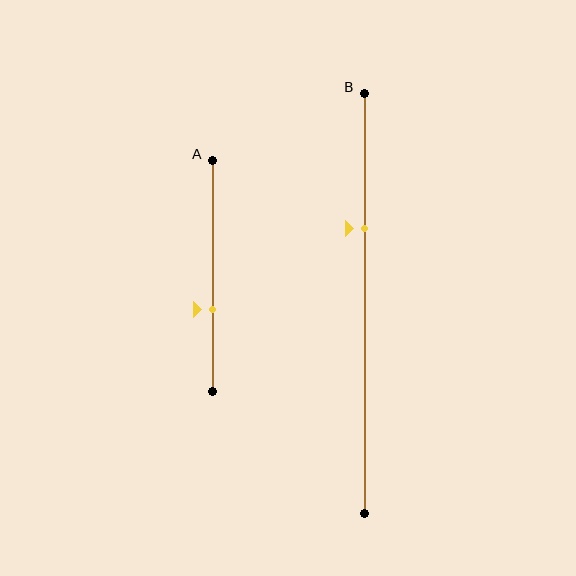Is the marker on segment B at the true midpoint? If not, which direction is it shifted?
No, the marker on segment B is shifted upward by about 18% of the segment length.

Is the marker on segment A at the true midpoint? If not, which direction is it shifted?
No, the marker on segment A is shifted downward by about 14% of the segment length.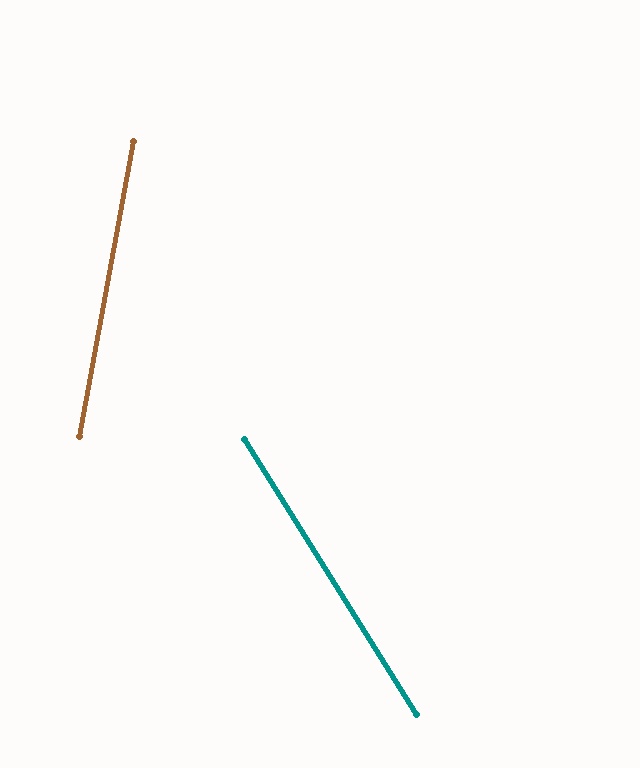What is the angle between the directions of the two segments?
Approximately 43 degrees.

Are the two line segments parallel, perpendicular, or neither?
Neither parallel nor perpendicular — they differ by about 43°.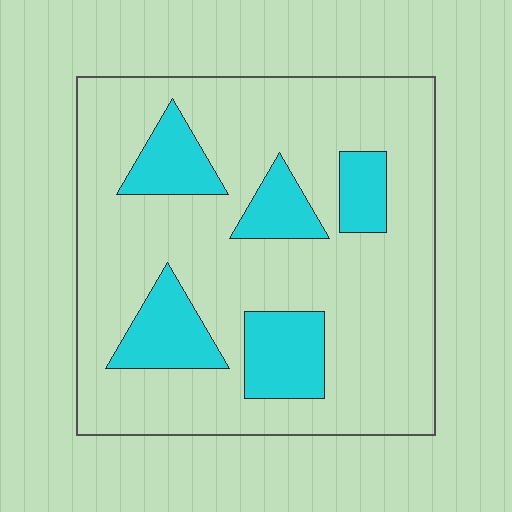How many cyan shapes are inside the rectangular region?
5.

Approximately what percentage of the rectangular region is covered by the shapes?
Approximately 20%.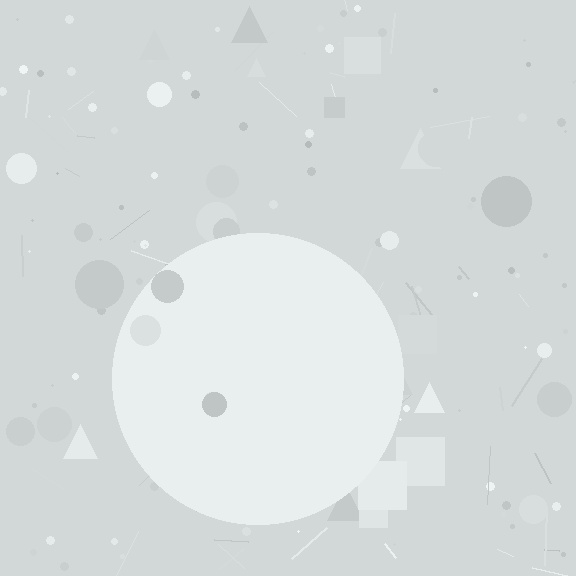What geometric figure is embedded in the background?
A circle is embedded in the background.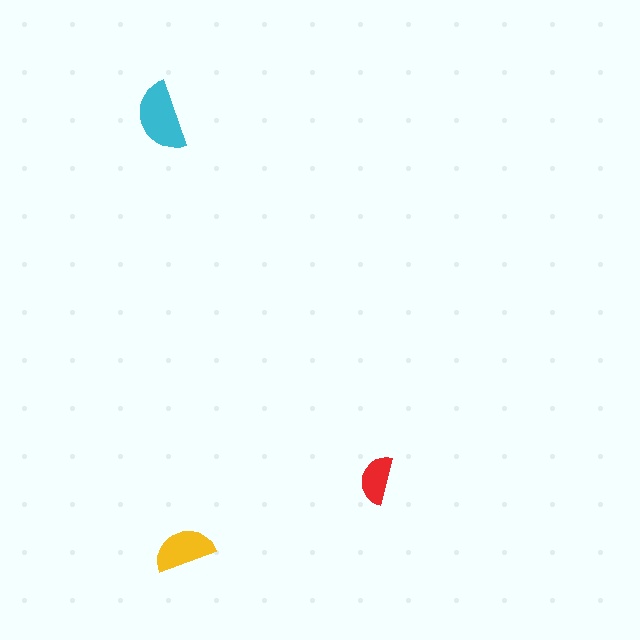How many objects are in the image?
There are 3 objects in the image.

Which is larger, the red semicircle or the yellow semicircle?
The yellow one.